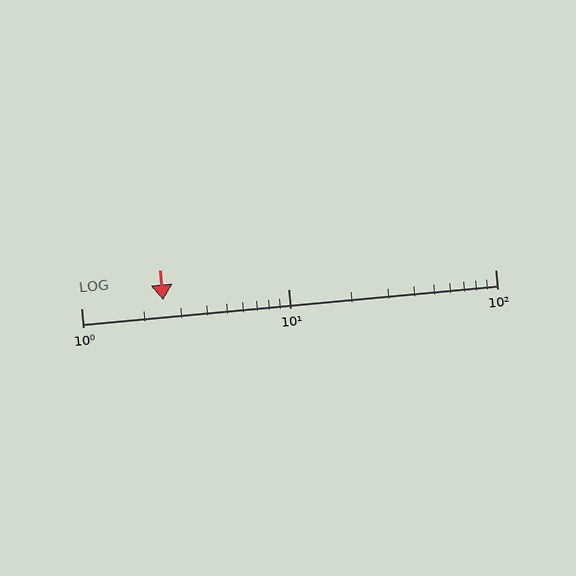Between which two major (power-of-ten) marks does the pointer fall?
The pointer is between 1 and 10.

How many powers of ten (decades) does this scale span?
The scale spans 2 decades, from 1 to 100.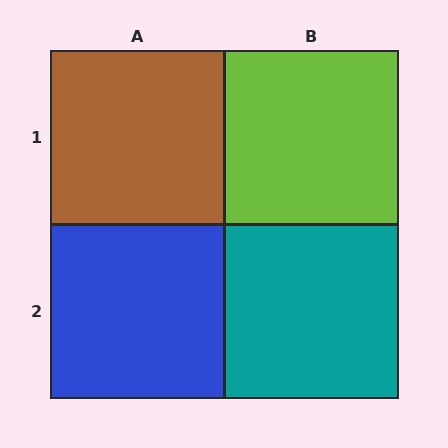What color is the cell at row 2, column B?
Teal.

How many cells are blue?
1 cell is blue.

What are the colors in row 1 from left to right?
Brown, lime.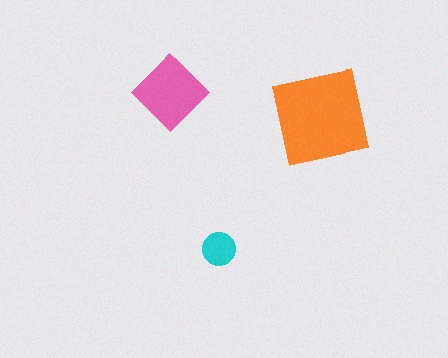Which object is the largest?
The orange square.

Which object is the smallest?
The cyan circle.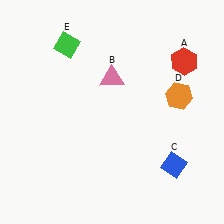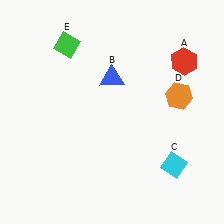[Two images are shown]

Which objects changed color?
B changed from pink to blue. C changed from blue to cyan.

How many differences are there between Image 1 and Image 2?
There are 2 differences between the two images.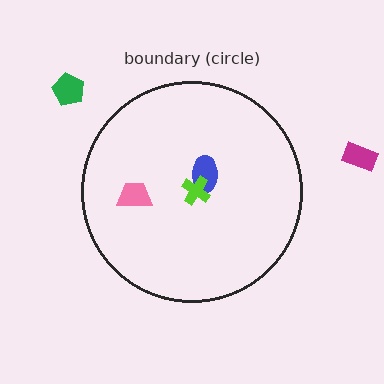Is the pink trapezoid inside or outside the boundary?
Inside.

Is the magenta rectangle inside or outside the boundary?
Outside.